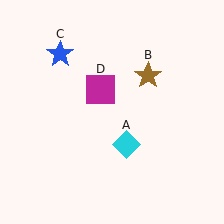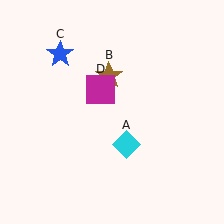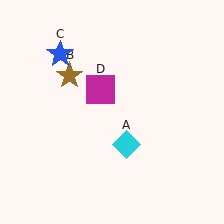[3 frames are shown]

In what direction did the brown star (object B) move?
The brown star (object B) moved left.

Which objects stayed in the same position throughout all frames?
Cyan diamond (object A) and blue star (object C) and magenta square (object D) remained stationary.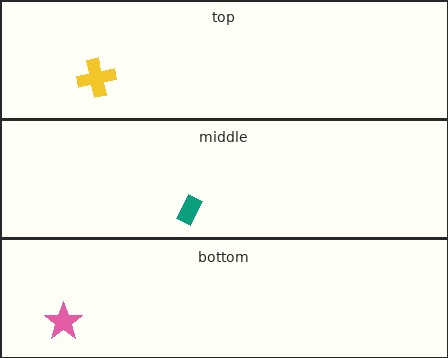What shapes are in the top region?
The yellow cross.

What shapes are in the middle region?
The teal rectangle.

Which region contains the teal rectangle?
The middle region.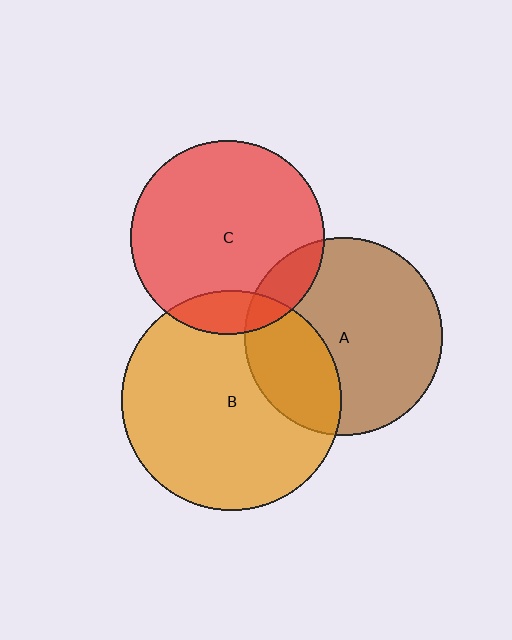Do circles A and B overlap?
Yes.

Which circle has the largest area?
Circle B (orange).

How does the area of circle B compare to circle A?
Approximately 1.2 times.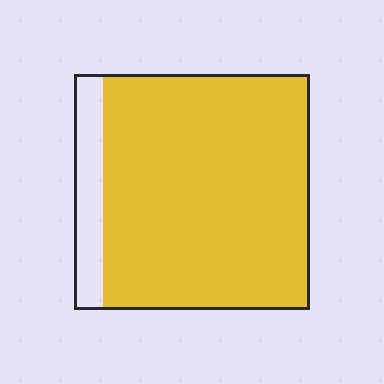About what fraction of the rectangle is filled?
About seven eighths (7/8).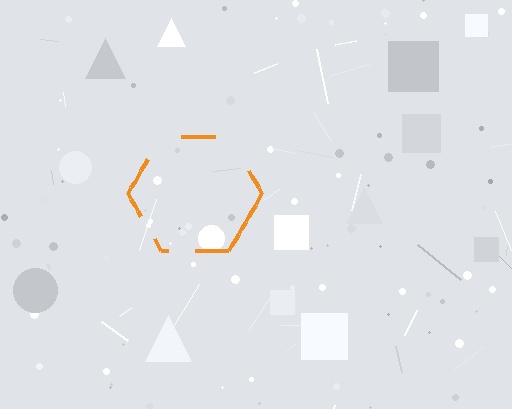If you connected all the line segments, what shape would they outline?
They would outline a hexagon.